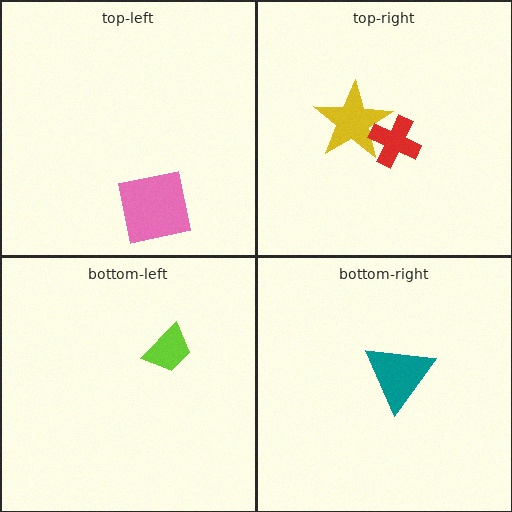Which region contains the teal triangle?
The bottom-right region.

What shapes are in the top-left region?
The pink square.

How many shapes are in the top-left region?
1.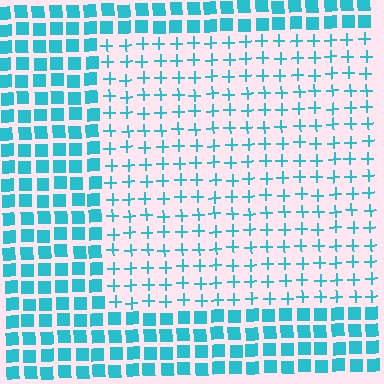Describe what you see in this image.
The image is filled with small cyan elements arranged in a uniform grid. A rectangle-shaped region contains plus signs, while the surrounding area contains squares. The boundary is defined purely by the change in element shape.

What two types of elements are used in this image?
The image uses plus signs inside the rectangle region and squares outside it.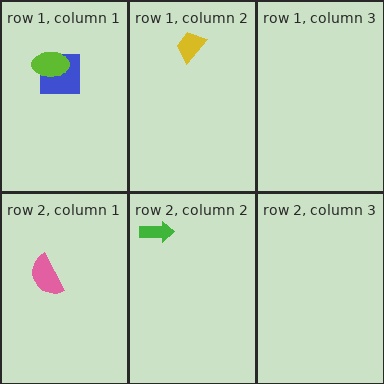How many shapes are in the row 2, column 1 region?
1.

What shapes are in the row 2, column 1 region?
The pink semicircle.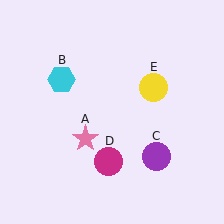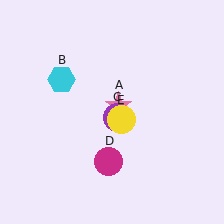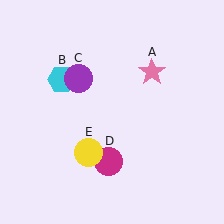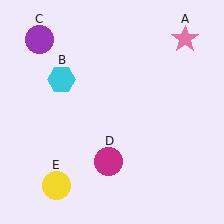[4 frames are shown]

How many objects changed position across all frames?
3 objects changed position: pink star (object A), purple circle (object C), yellow circle (object E).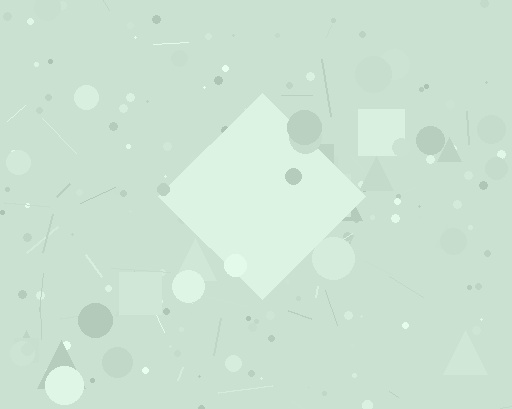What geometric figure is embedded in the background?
A diamond is embedded in the background.